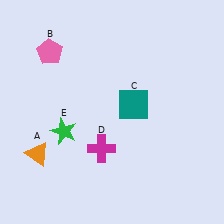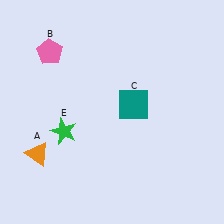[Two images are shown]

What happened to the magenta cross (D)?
The magenta cross (D) was removed in Image 2. It was in the bottom-left area of Image 1.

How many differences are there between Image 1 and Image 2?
There is 1 difference between the two images.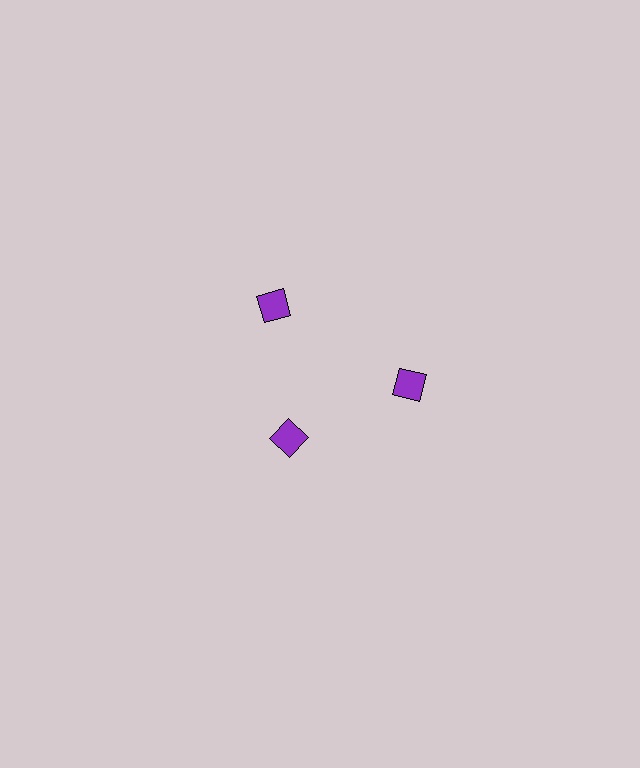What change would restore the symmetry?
The symmetry would be restored by moving it outward, back onto the ring so that all 3 diamonds sit at equal angles and equal distance from the center.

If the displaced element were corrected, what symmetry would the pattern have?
It would have 3-fold rotational symmetry — the pattern would map onto itself every 120 degrees.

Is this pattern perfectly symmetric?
No. The 3 purple diamonds are arranged in a ring, but one element near the 7 o'clock position is pulled inward toward the center, breaking the 3-fold rotational symmetry.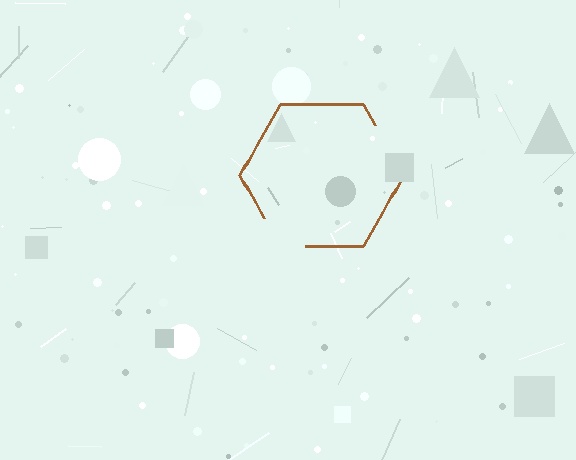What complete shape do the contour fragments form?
The contour fragments form a hexagon.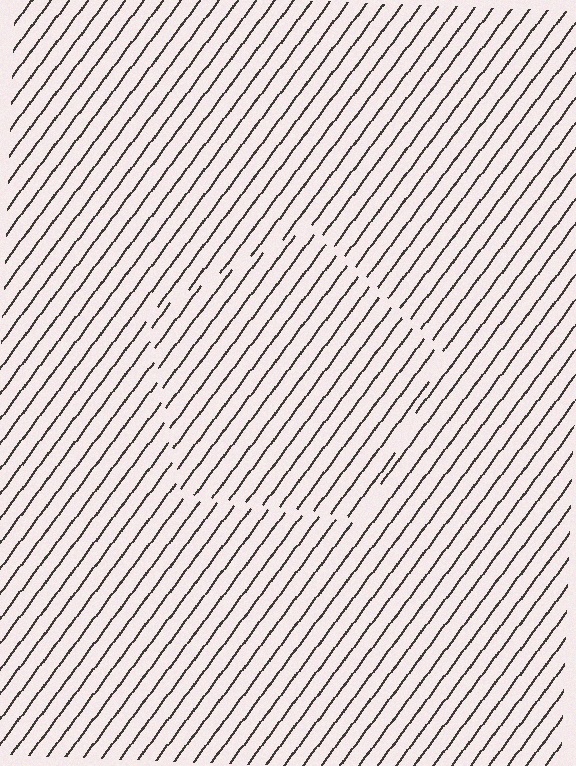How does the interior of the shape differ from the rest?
The interior of the shape contains the same grating, shifted by half a period — the contour is defined by the phase discontinuity where line-ends from the inner and outer gratings abut.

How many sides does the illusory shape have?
5 sides — the line-ends trace a pentagon.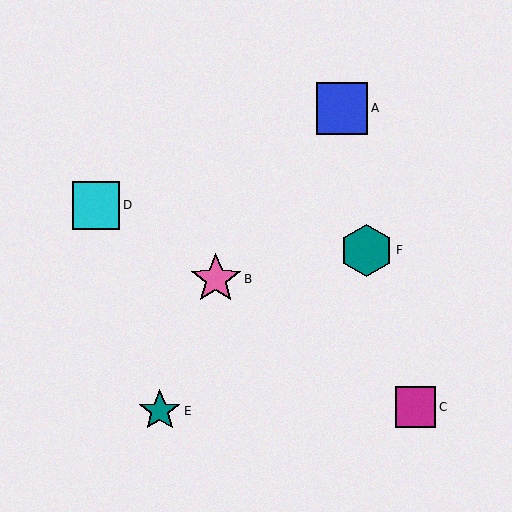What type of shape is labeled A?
Shape A is a blue square.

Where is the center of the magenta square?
The center of the magenta square is at (416, 407).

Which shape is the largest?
The teal hexagon (labeled F) is the largest.